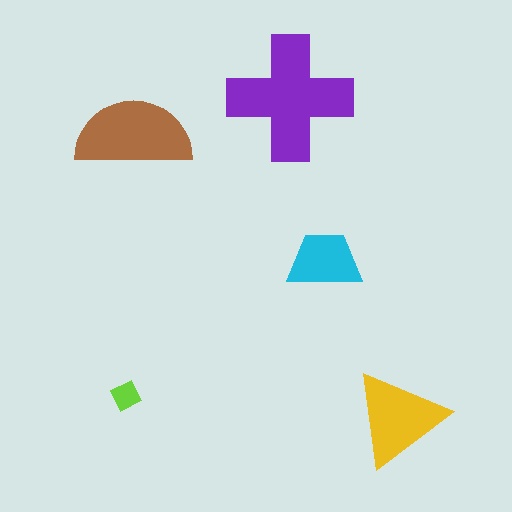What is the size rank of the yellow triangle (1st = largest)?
3rd.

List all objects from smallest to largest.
The lime diamond, the cyan trapezoid, the yellow triangle, the brown semicircle, the purple cross.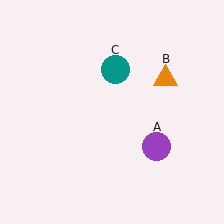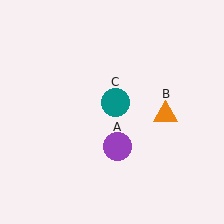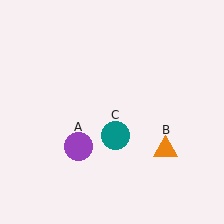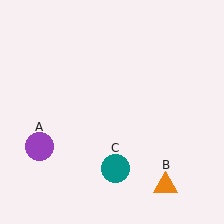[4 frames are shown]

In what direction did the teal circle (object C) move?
The teal circle (object C) moved down.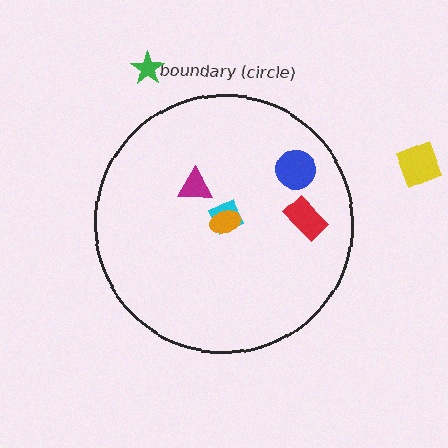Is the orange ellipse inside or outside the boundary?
Inside.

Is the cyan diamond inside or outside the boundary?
Inside.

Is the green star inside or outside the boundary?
Outside.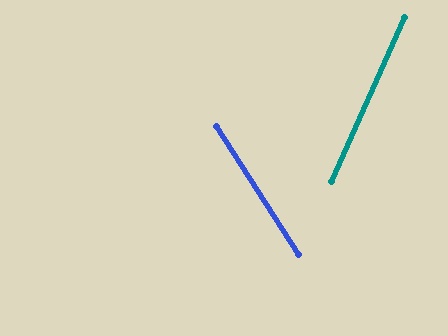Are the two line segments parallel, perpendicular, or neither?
Neither parallel nor perpendicular — they differ by about 57°.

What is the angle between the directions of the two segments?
Approximately 57 degrees.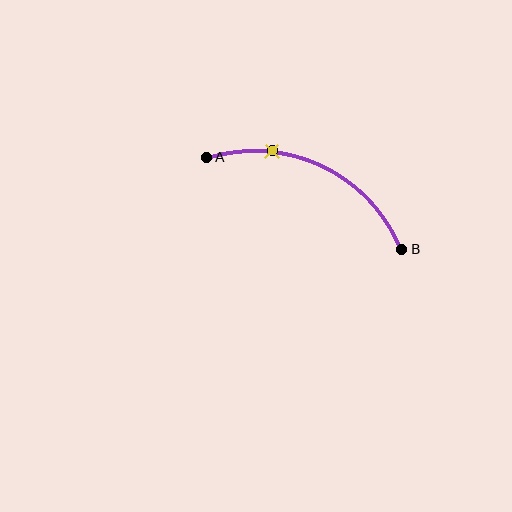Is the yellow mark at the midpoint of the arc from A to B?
No. The yellow mark lies on the arc but is closer to endpoint A. The arc midpoint would be at the point on the curve equidistant along the arc from both A and B.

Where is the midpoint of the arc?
The arc midpoint is the point on the curve farthest from the straight line joining A and B. It sits above that line.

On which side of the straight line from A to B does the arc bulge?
The arc bulges above the straight line connecting A and B.